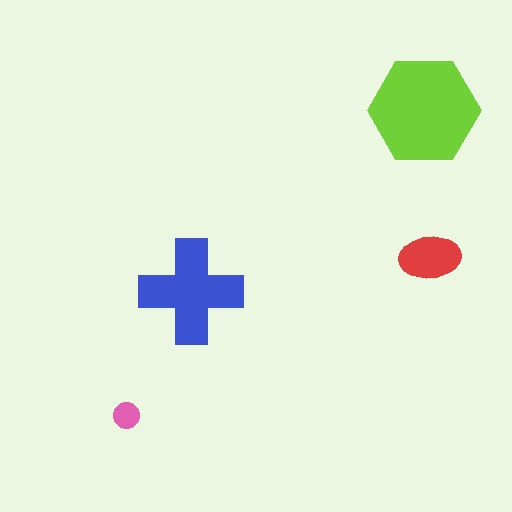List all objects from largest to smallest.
The lime hexagon, the blue cross, the red ellipse, the pink circle.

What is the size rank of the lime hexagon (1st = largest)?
1st.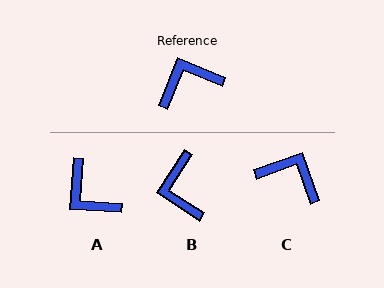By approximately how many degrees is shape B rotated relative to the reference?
Approximately 79 degrees counter-clockwise.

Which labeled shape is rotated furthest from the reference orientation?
A, about 109 degrees away.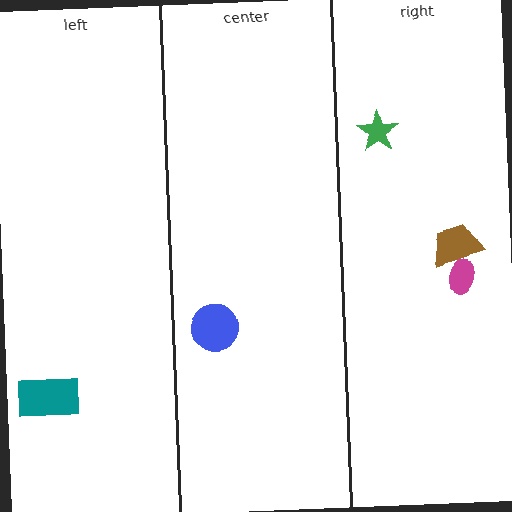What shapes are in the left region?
The teal rectangle.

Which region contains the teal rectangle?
The left region.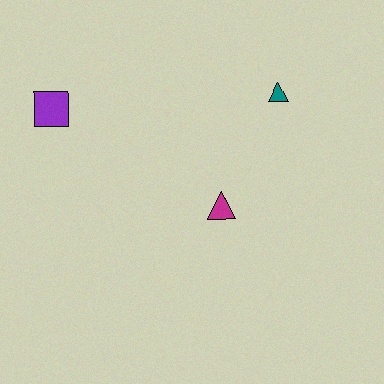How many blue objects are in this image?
There are no blue objects.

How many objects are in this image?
There are 3 objects.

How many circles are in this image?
There are no circles.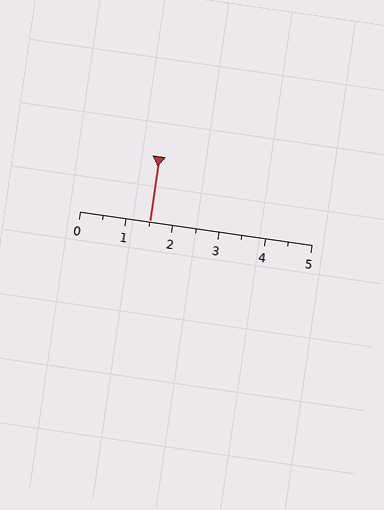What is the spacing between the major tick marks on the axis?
The major ticks are spaced 1 apart.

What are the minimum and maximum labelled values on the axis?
The axis runs from 0 to 5.